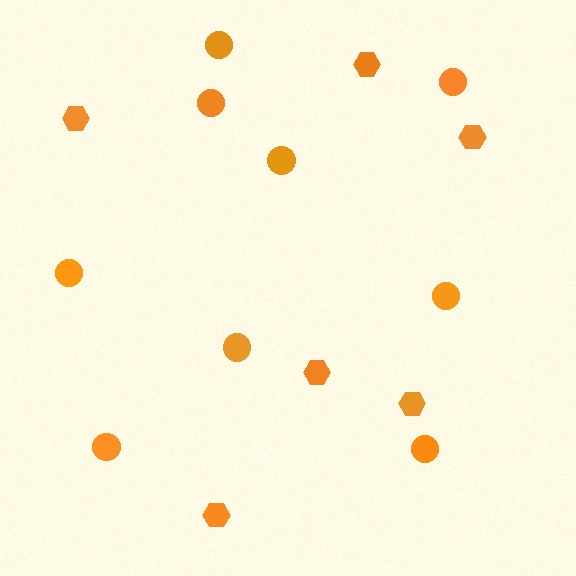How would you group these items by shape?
There are 2 groups: one group of hexagons (6) and one group of circles (9).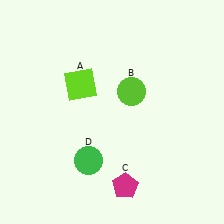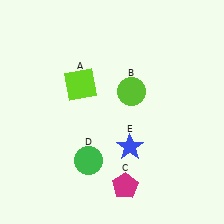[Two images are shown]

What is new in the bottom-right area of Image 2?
A blue star (E) was added in the bottom-right area of Image 2.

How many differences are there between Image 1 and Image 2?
There is 1 difference between the two images.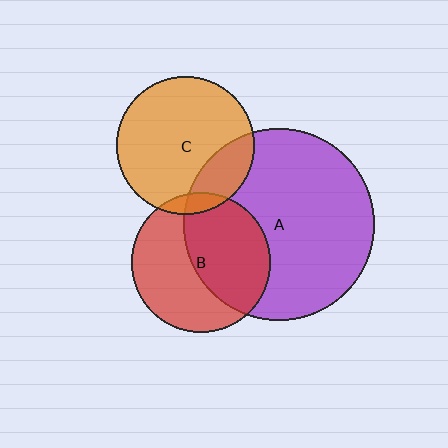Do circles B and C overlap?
Yes.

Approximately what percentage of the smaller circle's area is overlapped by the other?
Approximately 5%.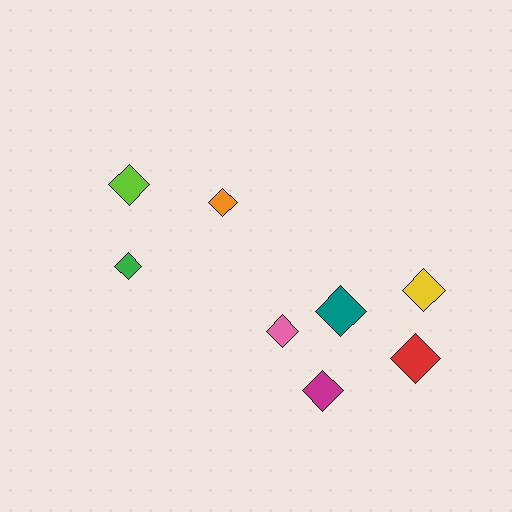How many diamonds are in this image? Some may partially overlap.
There are 8 diamonds.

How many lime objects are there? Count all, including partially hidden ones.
There is 1 lime object.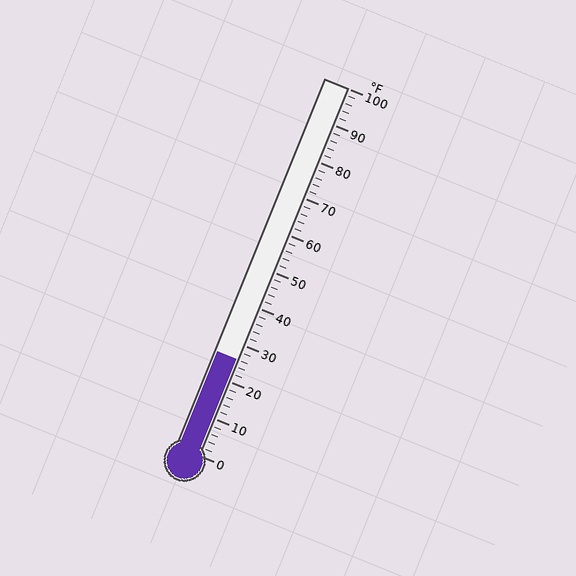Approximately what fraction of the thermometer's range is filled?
The thermometer is filled to approximately 25% of its range.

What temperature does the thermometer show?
The thermometer shows approximately 26°F.